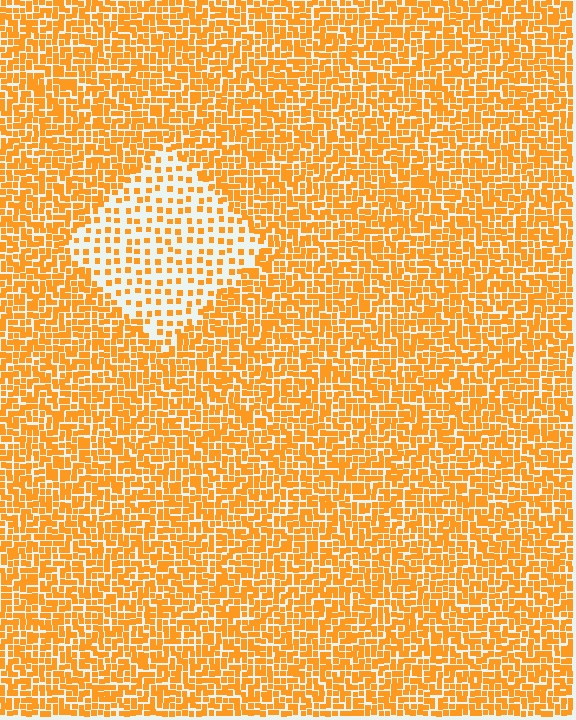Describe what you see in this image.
The image contains small orange elements arranged at two different densities. A diamond-shaped region is visible where the elements are less densely packed than the surrounding area.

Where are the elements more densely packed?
The elements are more densely packed outside the diamond boundary.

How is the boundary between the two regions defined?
The boundary is defined by a change in element density (approximately 2.5x ratio). All elements are the same color, size, and shape.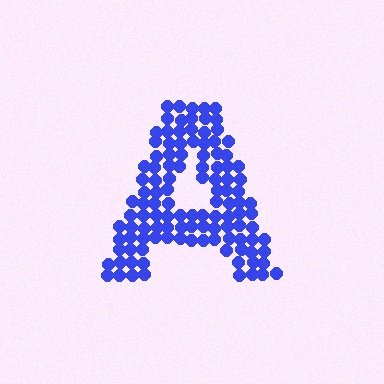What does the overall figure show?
The overall figure shows the letter A.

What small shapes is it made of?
It is made of small circles.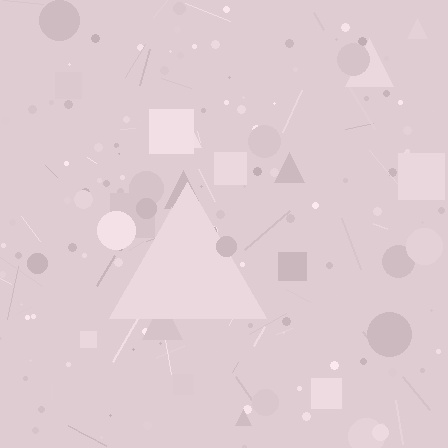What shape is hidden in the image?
A triangle is hidden in the image.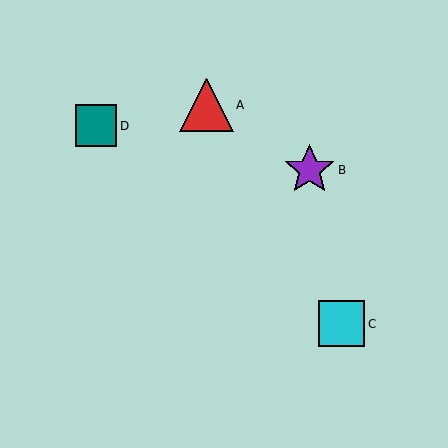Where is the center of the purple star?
The center of the purple star is at (309, 170).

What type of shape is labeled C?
Shape C is a cyan square.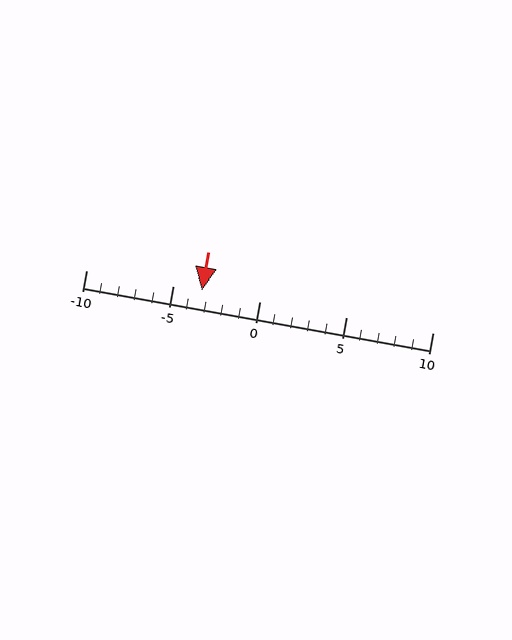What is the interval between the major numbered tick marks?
The major tick marks are spaced 5 units apart.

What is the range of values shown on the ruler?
The ruler shows values from -10 to 10.